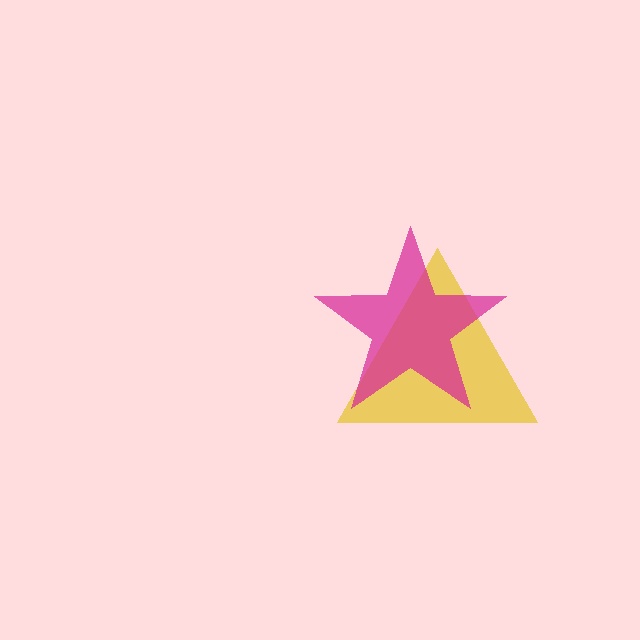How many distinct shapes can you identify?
There are 2 distinct shapes: a yellow triangle, a magenta star.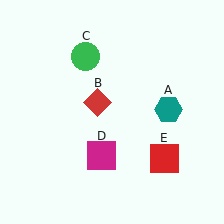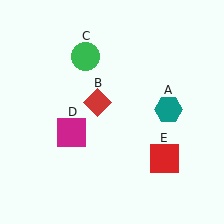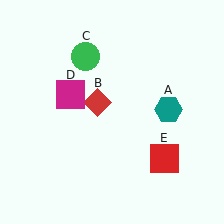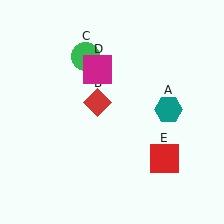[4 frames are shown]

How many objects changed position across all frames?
1 object changed position: magenta square (object D).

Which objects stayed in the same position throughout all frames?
Teal hexagon (object A) and red diamond (object B) and green circle (object C) and red square (object E) remained stationary.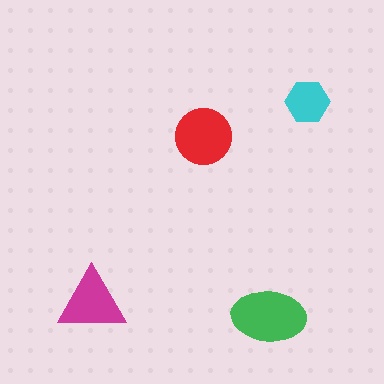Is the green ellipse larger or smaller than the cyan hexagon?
Larger.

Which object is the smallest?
The cyan hexagon.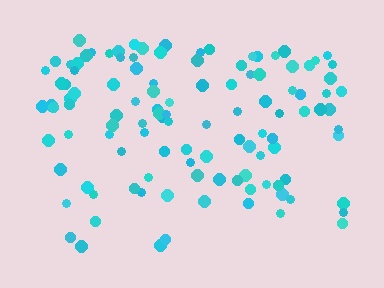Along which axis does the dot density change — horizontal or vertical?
Vertical.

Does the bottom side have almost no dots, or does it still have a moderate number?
Still a moderate number, just noticeably fewer than the top.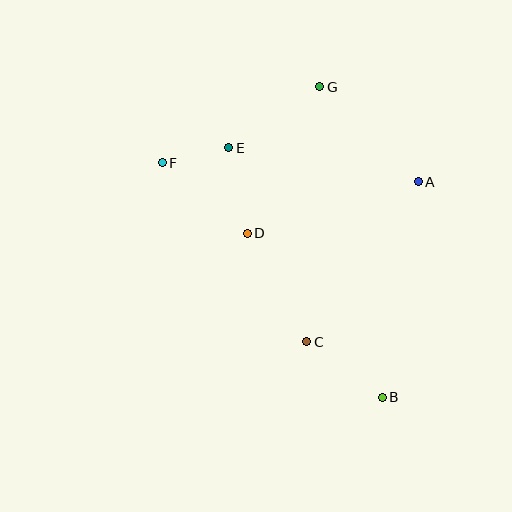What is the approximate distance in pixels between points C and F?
The distance between C and F is approximately 230 pixels.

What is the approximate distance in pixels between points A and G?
The distance between A and G is approximately 137 pixels.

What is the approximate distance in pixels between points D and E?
The distance between D and E is approximately 88 pixels.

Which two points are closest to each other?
Points E and F are closest to each other.